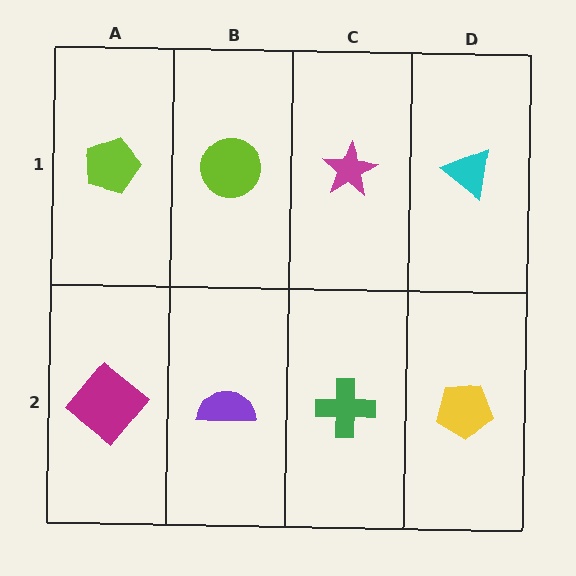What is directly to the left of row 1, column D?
A magenta star.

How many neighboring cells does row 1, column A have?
2.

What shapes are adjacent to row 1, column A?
A magenta diamond (row 2, column A), a lime circle (row 1, column B).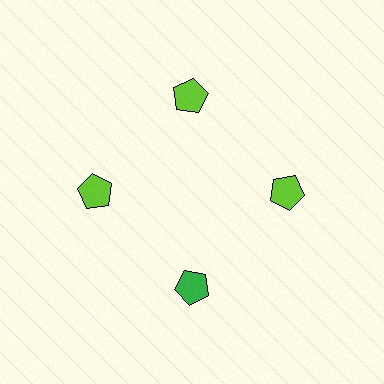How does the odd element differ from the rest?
It has a different color: green instead of lime.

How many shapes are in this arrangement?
There are 4 shapes arranged in a ring pattern.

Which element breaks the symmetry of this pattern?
The green pentagon at roughly the 6 o'clock position breaks the symmetry. All other shapes are lime pentagons.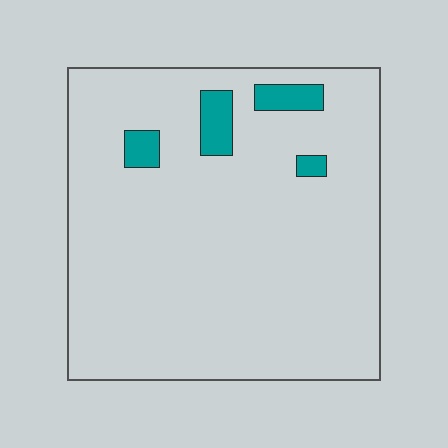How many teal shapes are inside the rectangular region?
4.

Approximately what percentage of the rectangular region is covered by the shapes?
Approximately 5%.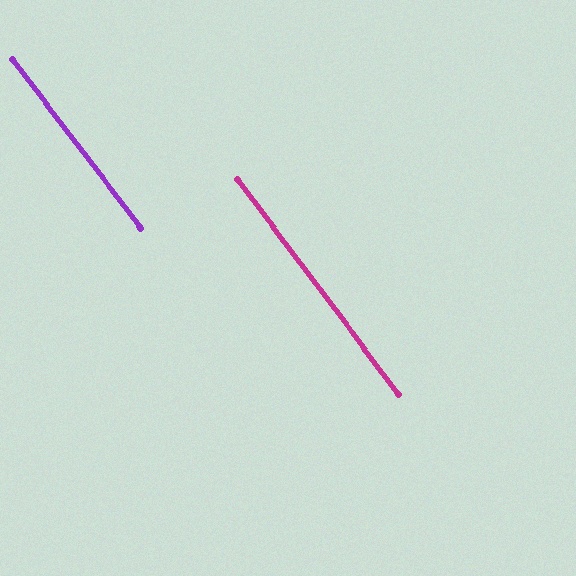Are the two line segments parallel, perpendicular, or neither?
Parallel — their directions differ by only 0.5°.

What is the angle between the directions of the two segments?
Approximately 1 degree.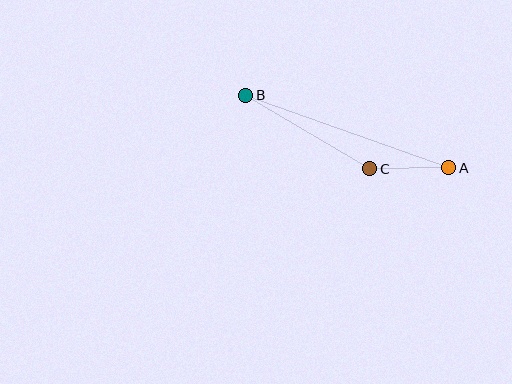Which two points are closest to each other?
Points A and C are closest to each other.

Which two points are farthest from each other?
Points A and B are farthest from each other.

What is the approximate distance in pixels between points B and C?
The distance between B and C is approximately 144 pixels.